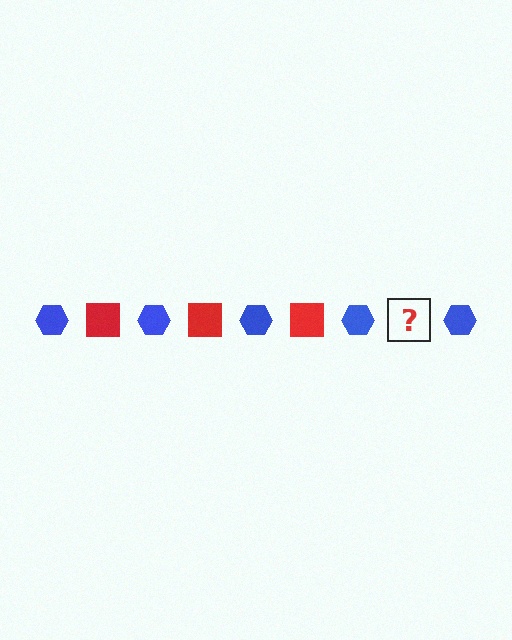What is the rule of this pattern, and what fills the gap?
The rule is that the pattern alternates between blue hexagon and red square. The gap should be filled with a red square.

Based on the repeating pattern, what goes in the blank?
The blank should be a red square.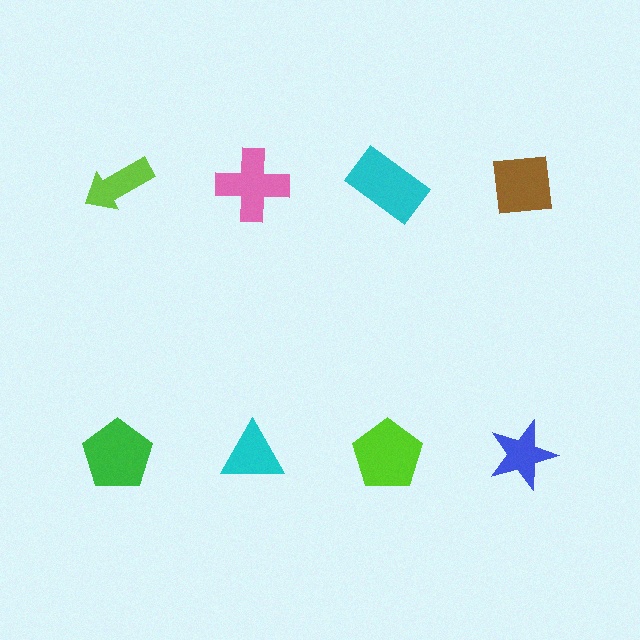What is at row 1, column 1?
A lime arrow.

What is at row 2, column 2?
A cyan triangle.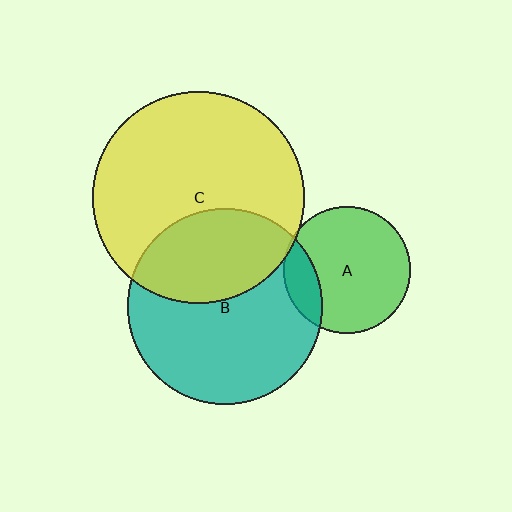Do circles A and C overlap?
Yes.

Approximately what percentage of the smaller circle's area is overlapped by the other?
Approximately 5%.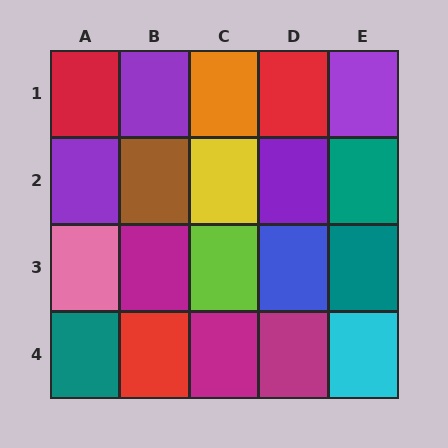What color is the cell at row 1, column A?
Red.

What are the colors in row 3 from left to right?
Pink, magenta, lime, blue, teal.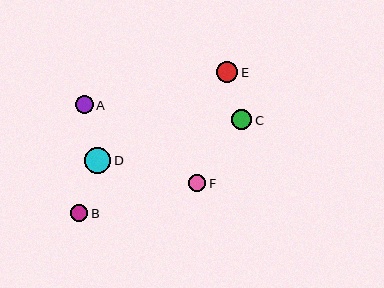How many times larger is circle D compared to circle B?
Circle D is approximately 1.5 times the size of circle B.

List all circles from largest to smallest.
From largest to smallest: D, E, C, A, B, F.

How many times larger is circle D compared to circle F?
Circle D is approximately 1.5 times the size of circle F.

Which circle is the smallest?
Circle F is the smallest with a size of approximately 17 pixels.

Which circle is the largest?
Circle D is the largest with a size of approximately 26 pixels.